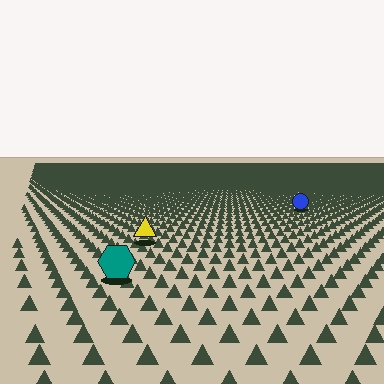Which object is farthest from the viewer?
The blue circle is farthest from the viewer. It appears smaller and the ground texture around it is denser.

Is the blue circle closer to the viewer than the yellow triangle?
No. The yellow triangle is closer — you can tell from the texture gradient: the ground texture is coarser near it.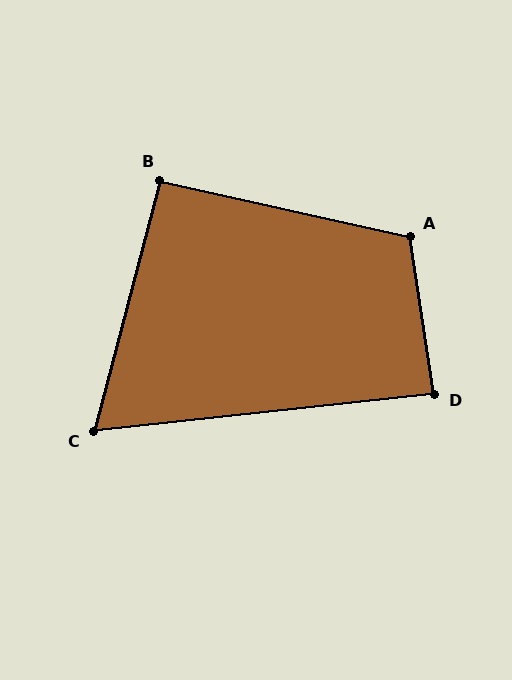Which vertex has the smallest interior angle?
C, at approximately 69 degrees.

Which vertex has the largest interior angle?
A, at approximately 111 degrees.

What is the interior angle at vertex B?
Approximately 92 degrees (approximately right).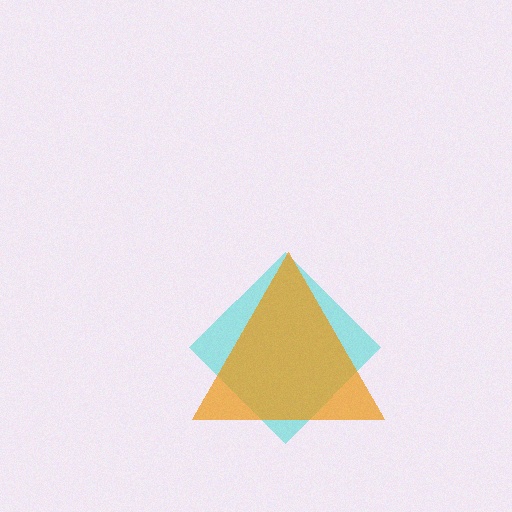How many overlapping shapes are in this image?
There are 2 overlapping shapes in the image.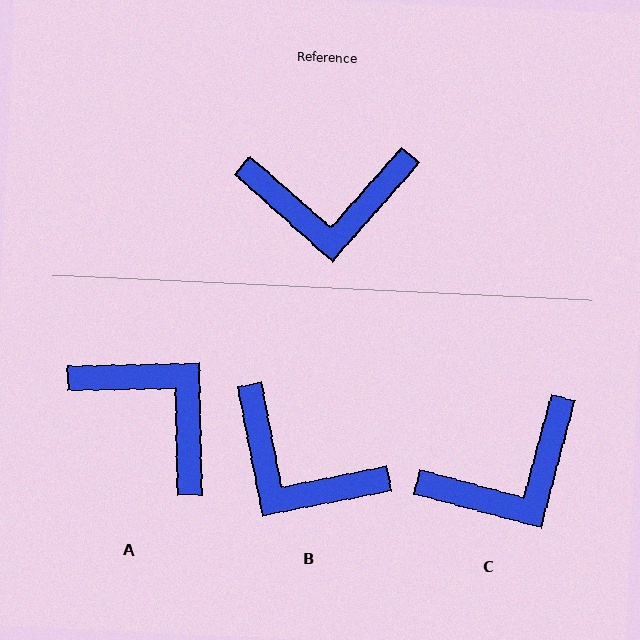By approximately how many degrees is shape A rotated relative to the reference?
Approximately 133 degrees counter-clockwise.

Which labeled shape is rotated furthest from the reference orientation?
A, about 133 degrees away.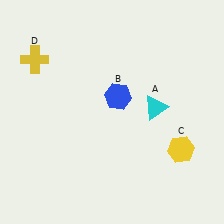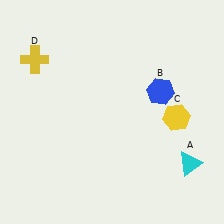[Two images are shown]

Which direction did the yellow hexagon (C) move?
The yellow hexagon (C) moved up.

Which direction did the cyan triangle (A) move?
The cyan triangle (A) moved down.